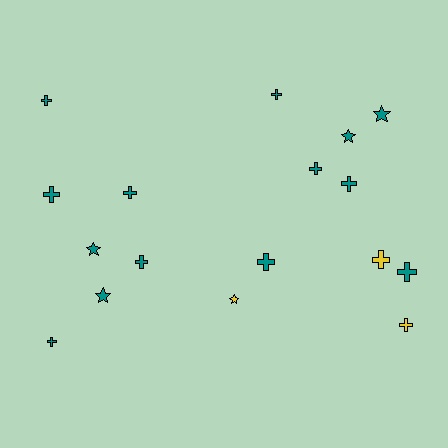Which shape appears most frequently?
Cross, with 12 objects.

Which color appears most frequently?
Teal, with 14 objects.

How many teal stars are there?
There are 4 teal stars.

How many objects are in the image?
There are 17 objects.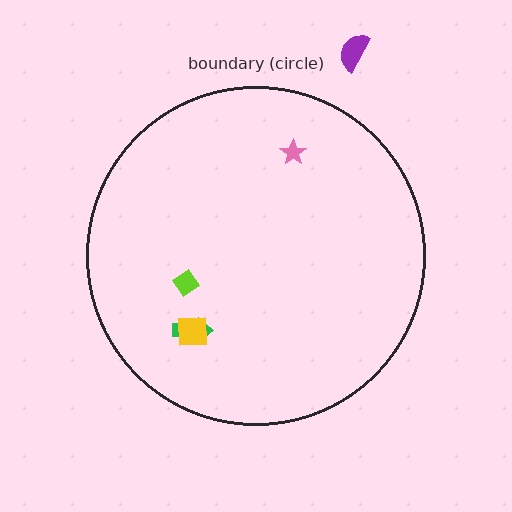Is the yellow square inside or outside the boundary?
Inside.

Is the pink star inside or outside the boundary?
Inside.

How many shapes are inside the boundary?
4 inside, 1 outside.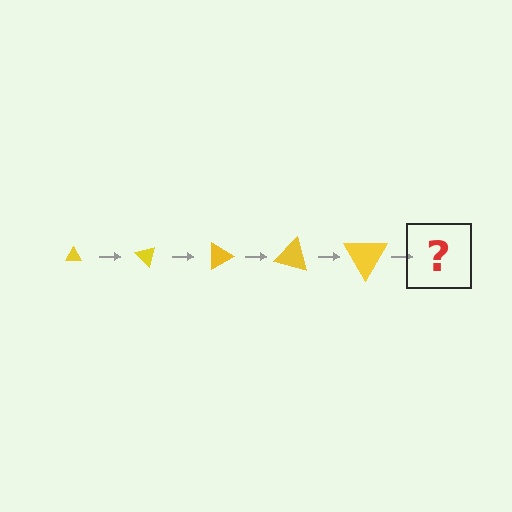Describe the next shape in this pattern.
It should be a triangle, larger than the previous one and rotated 225 degrees from the start.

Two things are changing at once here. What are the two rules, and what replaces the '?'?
The two rules are that the triangle grows larger each step and it rotates 45 degrees each step. The '?' should be a triangle, larger than the previous one and rotated 225 degrees from the start.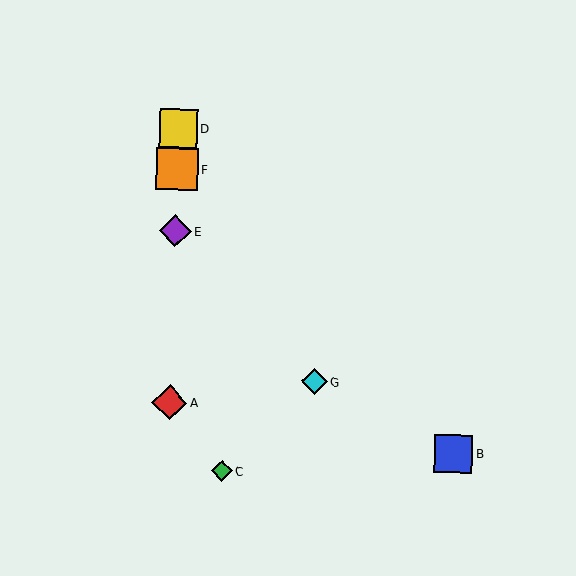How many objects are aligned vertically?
4 objects (A, D, E, F) are aligned vertically.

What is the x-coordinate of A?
Object A is at x≈170.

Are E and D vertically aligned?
Yes, both are at x≈175.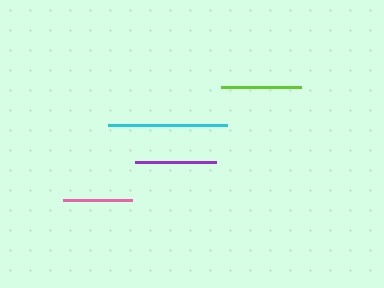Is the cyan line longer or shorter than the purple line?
The cyan line is longer than the purple line.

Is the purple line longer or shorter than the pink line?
The purple line is longer than the pink line.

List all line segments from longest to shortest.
From longest to shortest: cyan, purple, lime, pink.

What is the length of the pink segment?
The pink segment is approximately 69 pixels long.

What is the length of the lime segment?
The lime segment is approximately 80 pixels long.